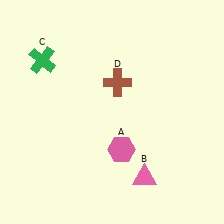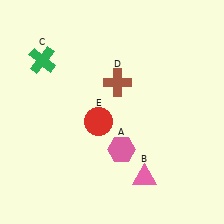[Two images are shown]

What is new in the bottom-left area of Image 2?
A red circle (E) was added in the bottom-left area of Image 2.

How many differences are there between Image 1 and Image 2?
There is 1 difference between the two images.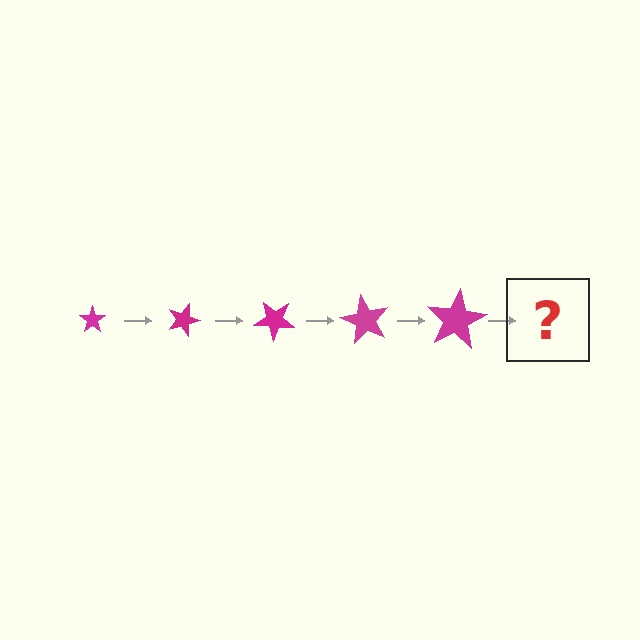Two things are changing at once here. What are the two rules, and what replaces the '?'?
The two rules are that the star grows larger each step and it rotates 20 degrees each step. The '?' should be a star, larger than the previous one and rotated 100 degrees from the start.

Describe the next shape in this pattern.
It should be a star, larger than the previous one and rotated 100 degrees from the start.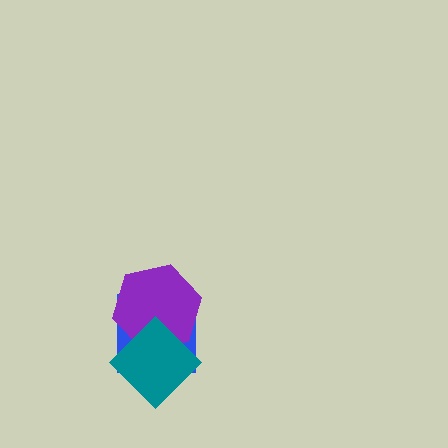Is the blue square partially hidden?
Yes, it is partially covered by another shape.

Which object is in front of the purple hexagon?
The teal diamond is in front of the purple hexagon.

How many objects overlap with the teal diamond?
2 objects overlap with the teal diamond.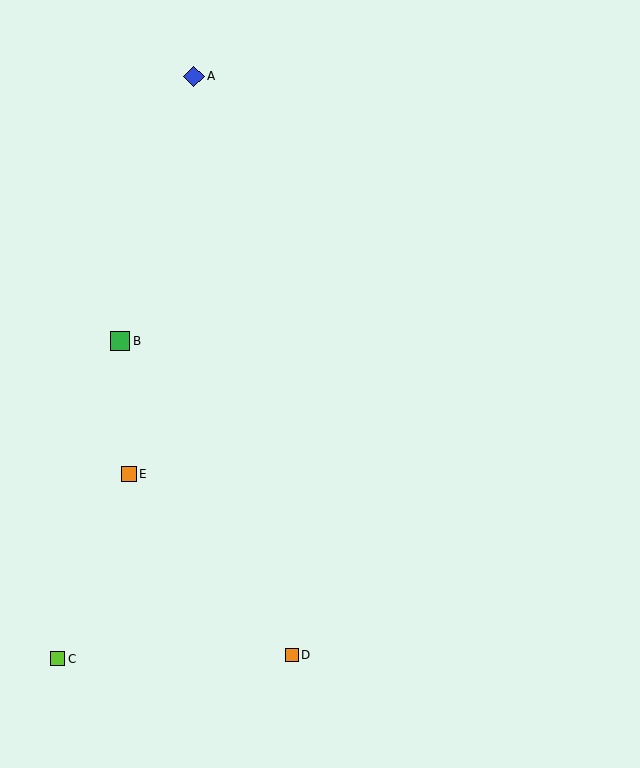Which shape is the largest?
The blue diamond (labeled A) is the largest.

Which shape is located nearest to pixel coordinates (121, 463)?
The orange square (labeled E) at (129, 474) is nearest to that location.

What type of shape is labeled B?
Shape B is a green square.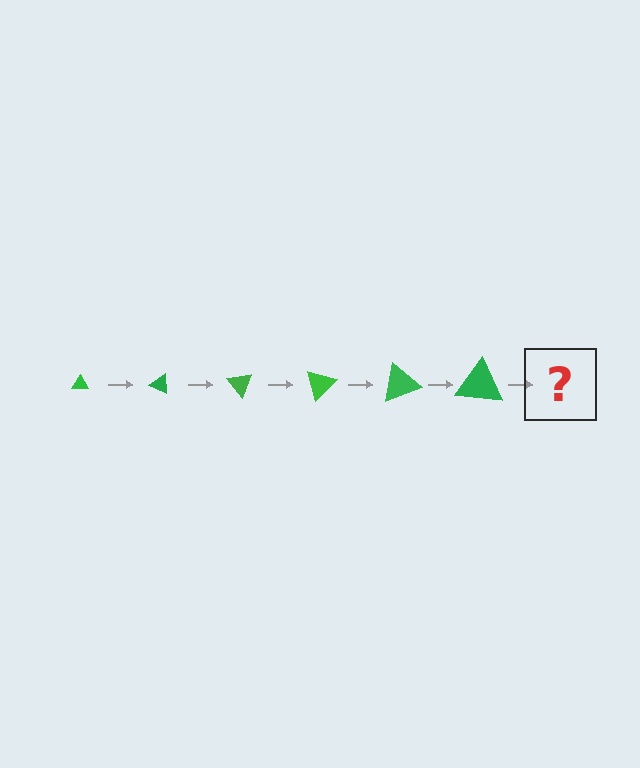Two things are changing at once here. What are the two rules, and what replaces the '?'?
The two rules are that the triangle grows larger each step and it rotates 25 degrees each step. The '?' should be a triangle, larger than the previous one and rotated 150 degrees from the start.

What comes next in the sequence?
The next element should be a triangle, larger than the previous one and rotated 150 degrees from the start.